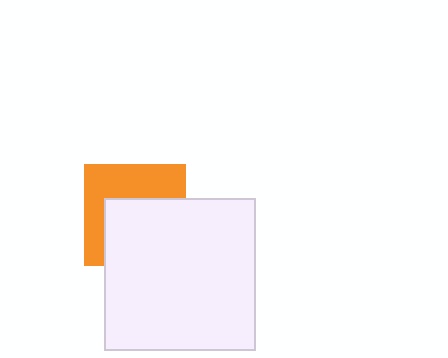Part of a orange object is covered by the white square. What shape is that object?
It is a square.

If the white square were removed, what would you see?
You would see the complete orange square.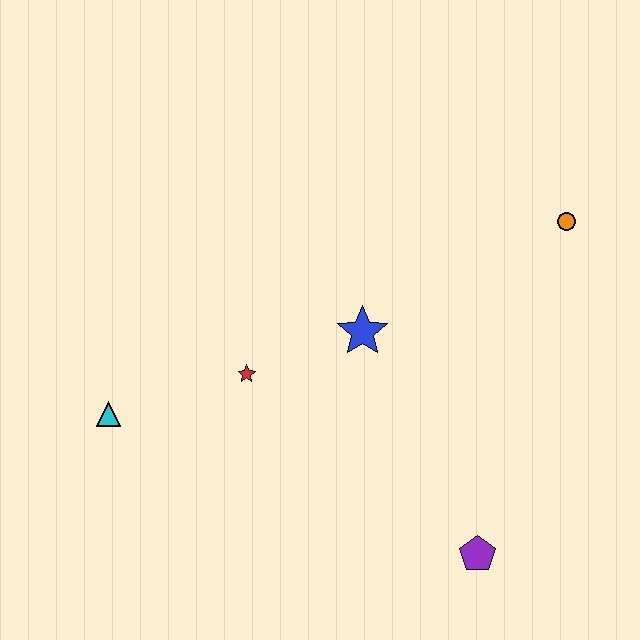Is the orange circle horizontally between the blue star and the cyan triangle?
No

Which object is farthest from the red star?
The orange circle is farthest from the red star.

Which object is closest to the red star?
The blue star is closest to the red star.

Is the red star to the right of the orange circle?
No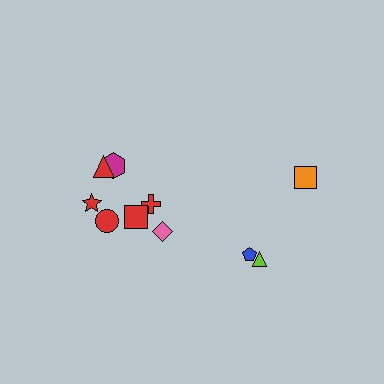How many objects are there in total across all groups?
There are 10 objects.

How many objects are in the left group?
There are 7 objects.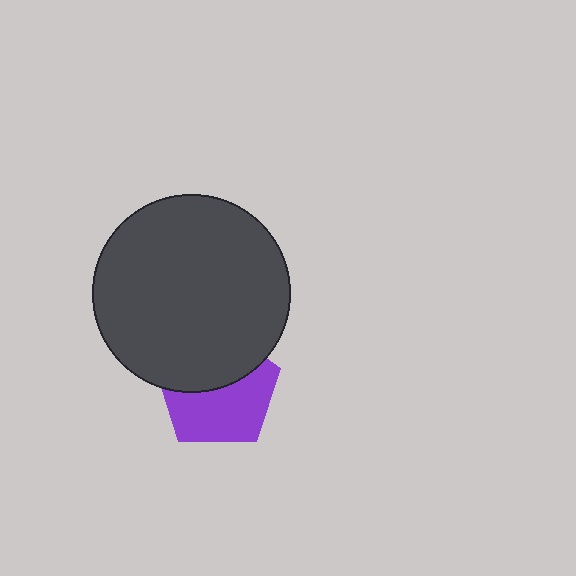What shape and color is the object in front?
The object in front is a dark gray circle.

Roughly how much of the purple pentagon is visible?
About half of it is visible (roughly 55%).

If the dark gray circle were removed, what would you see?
You would see the complete purple pentagon.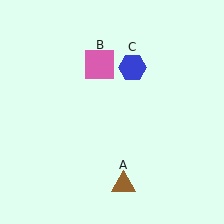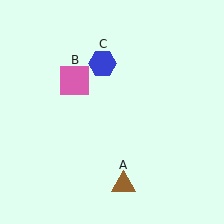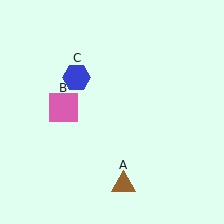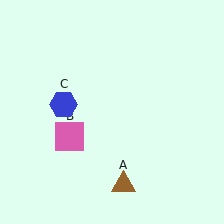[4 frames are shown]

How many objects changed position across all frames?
2 objects changed position: pink square (object B), blue hexagon (object C).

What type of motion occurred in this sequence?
The pink square (object B), blue hexagon (object C) rotated counterclockwise around the center of the scene.